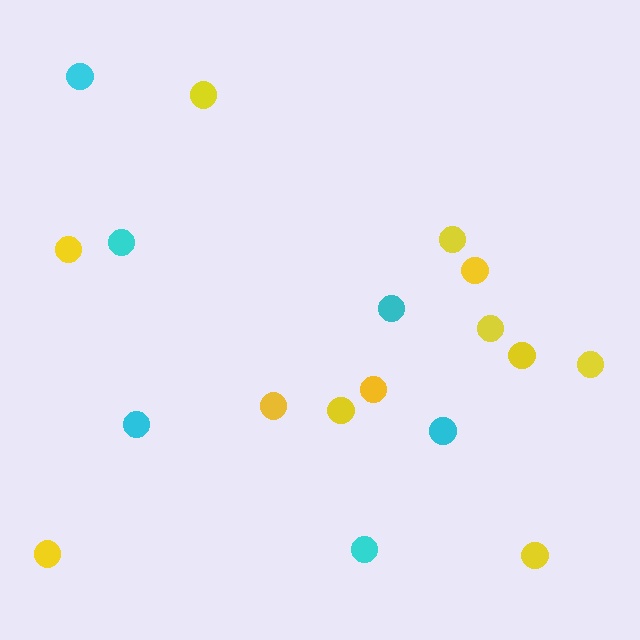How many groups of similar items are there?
There are 2 groups: one group of cyan circles (6) and one group of yellow circles (12).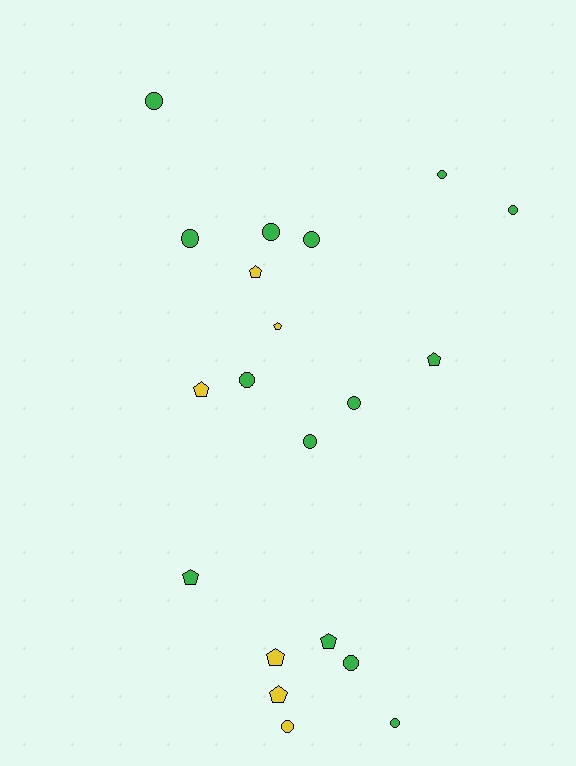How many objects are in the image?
There are 20 objects.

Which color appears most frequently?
Green, with 14 objects.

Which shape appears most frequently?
Circle, with 12 objects.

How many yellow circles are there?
There is 1 yellow circle.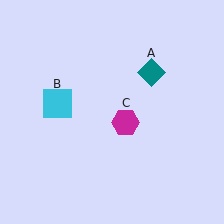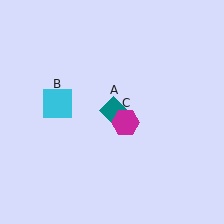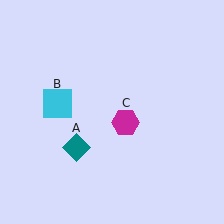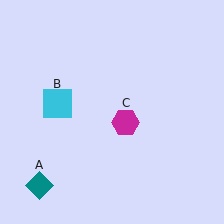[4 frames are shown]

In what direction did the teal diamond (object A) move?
The teal diamond (object A) moved down and to the left.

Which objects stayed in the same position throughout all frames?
Cyan square (object B) and magenta hexagon (object C) remained stationary.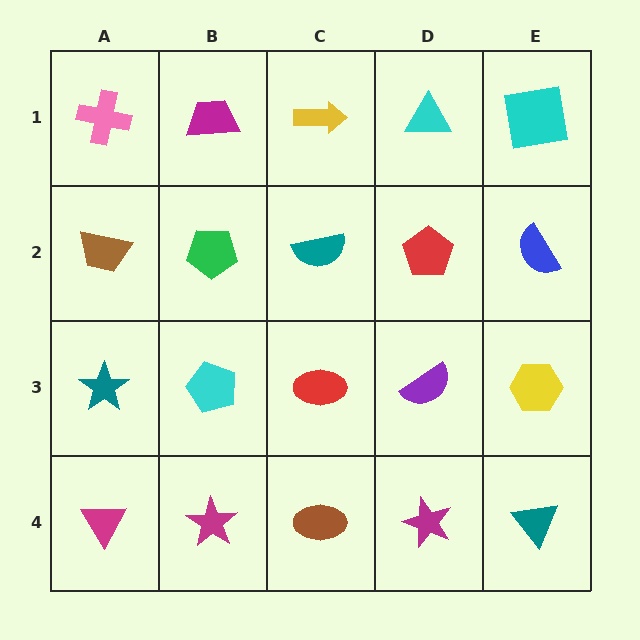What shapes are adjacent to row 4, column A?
A teal star (row 3, column A), a magenta star (row 4, column B).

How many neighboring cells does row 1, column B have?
3.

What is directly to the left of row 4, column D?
A brown ellipse.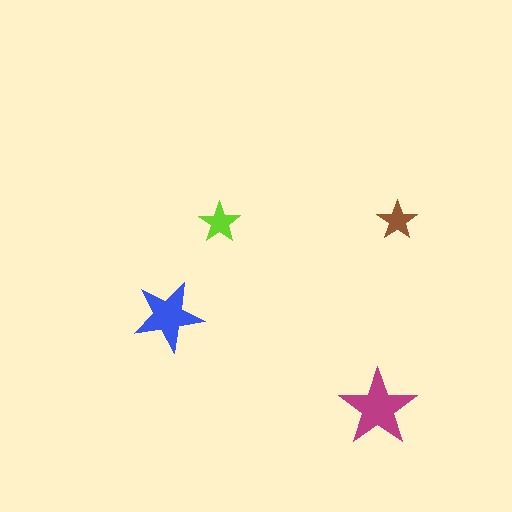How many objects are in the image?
There are 4 objects in the image.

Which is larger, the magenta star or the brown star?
The magenta one.